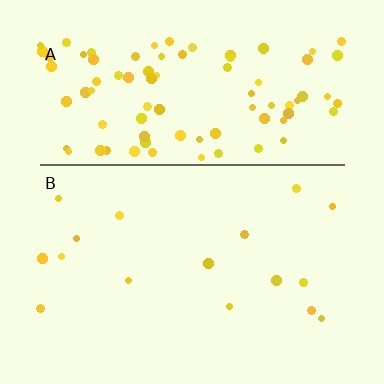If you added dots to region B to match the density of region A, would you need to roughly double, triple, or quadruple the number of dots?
Approximately quadruple.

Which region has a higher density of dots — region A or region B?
A (the top).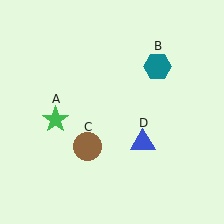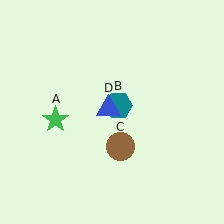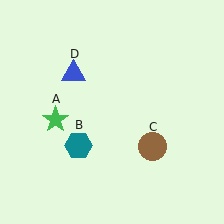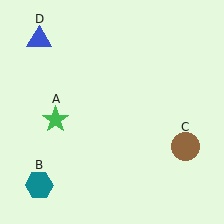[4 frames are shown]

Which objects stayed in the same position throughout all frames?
Green star (object A) remained stationary.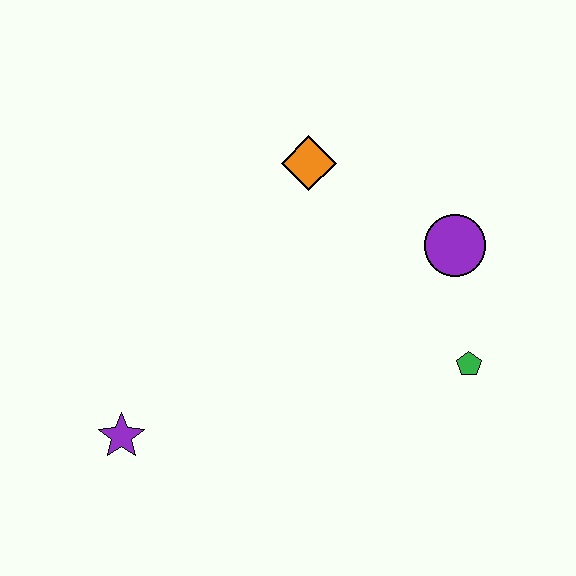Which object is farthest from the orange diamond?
The purple star is farthest from the orange diamond.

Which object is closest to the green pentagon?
The purple circle is closest to the green pentagon.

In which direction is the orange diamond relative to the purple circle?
The orange diamond is to the left of the purple circle.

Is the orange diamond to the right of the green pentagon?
No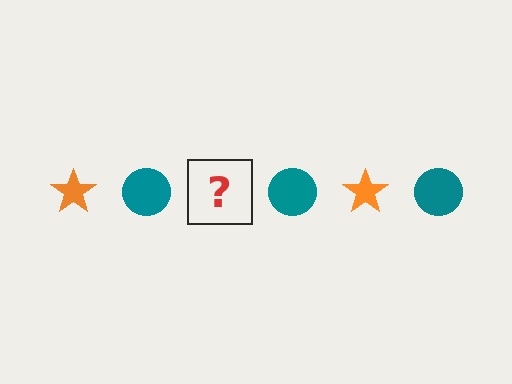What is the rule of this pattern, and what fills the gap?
The rule is that the pattern alternates between orange star and teal circle. The gap should be filled with an orange star.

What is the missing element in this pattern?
The missing element is an orange star.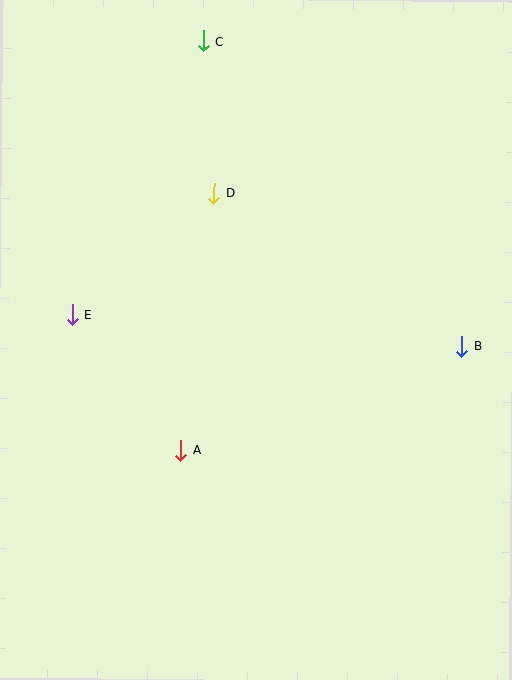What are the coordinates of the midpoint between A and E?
The midpoint between A and E is at (127, 383).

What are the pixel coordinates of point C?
Point C is at (203, 41).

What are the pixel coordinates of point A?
Point A is at (181, 450).